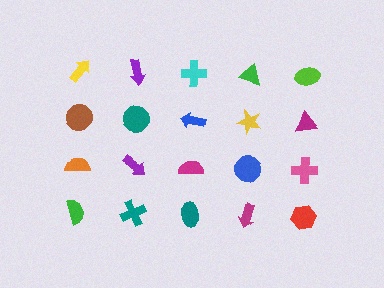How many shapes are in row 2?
5 shapes.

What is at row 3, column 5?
A pink cross.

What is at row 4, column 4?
A magenta arrow.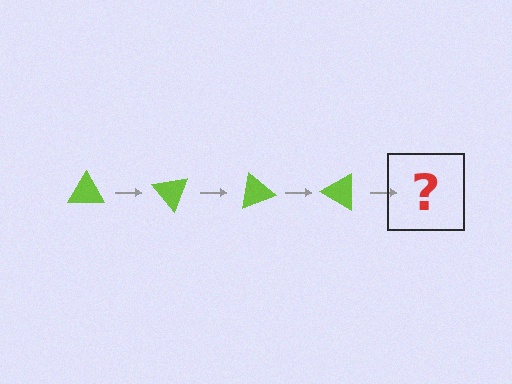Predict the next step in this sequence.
The next step is a lime triangle rotated 200 degrees.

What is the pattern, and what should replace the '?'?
The pattern is that the triangle rotates 50 degrees each step. The '?' should be a lime triangle rotated 200 degrees.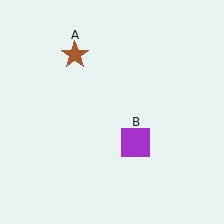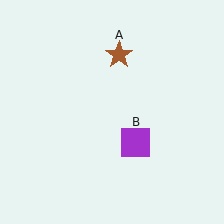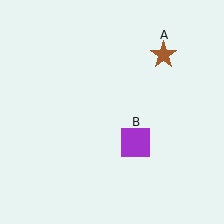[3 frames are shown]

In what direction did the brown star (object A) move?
The brown star (object A) moved right.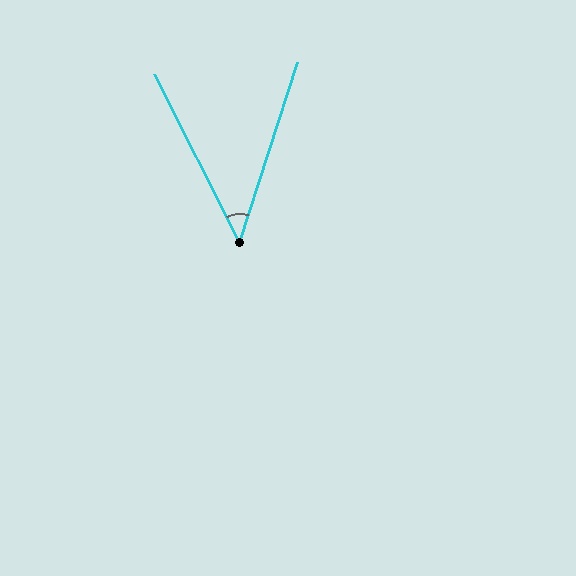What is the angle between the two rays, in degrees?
Approximately 45 degrees.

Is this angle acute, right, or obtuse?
It is acute.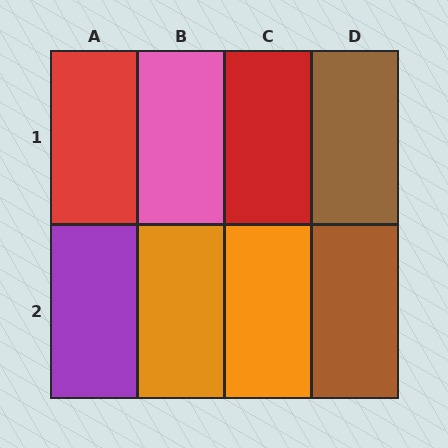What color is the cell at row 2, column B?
Orange.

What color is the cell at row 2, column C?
Orange.